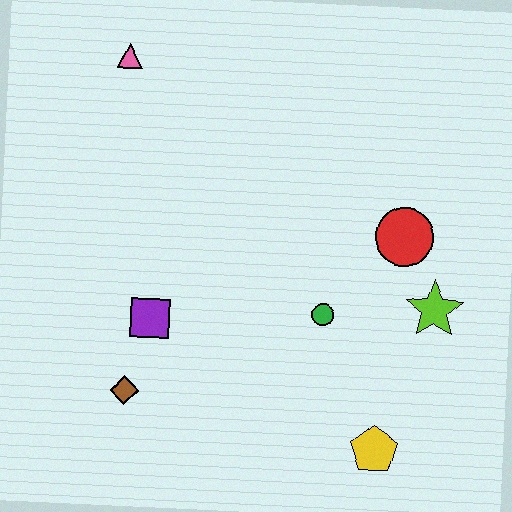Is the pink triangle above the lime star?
Yes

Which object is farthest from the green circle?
The pink triangle is farthest from the green circle.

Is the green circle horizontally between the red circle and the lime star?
No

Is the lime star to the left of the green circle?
No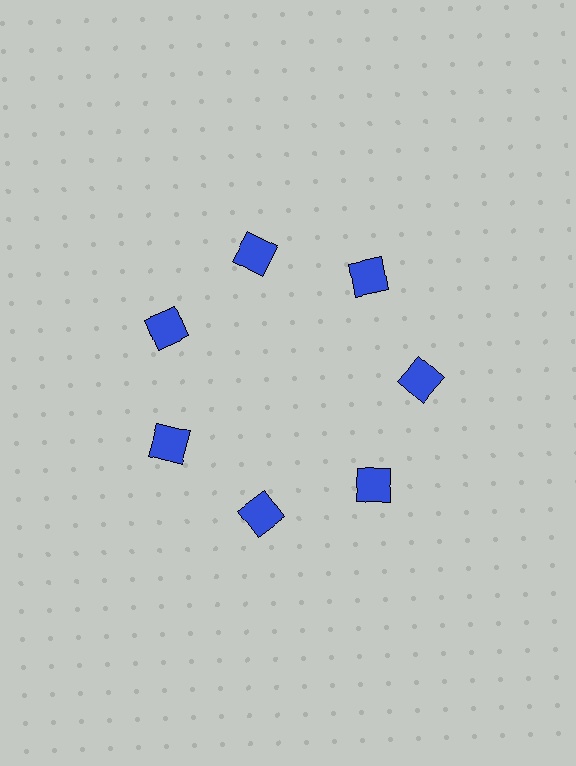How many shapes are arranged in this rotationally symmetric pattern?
There are 7 shapes, arranged in 7 groups of 1.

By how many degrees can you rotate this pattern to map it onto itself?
The pattern maps onto itself every 51 degrees of rotation.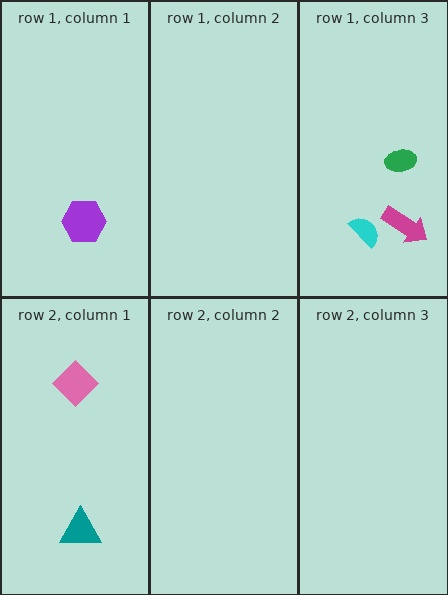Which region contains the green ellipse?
The row 1, column 3 region.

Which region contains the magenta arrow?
The row 1, column 3 region.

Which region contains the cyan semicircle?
The row 1, column 3 region.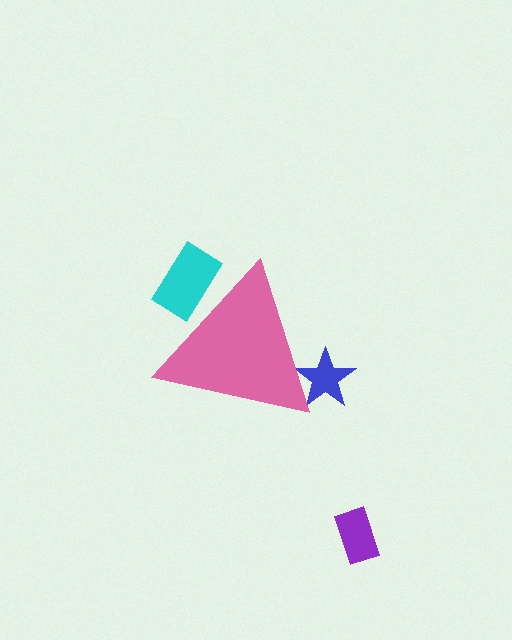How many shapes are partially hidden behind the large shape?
2 shapes are partially hidden.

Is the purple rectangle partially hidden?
No, the purple rectangle is fully visible.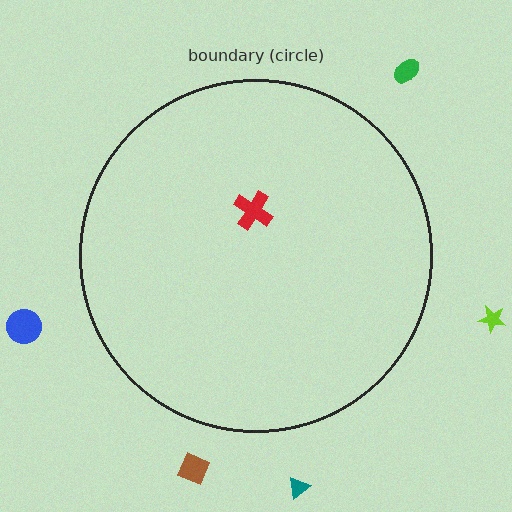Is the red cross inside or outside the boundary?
Inside.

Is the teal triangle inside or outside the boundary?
Outside.